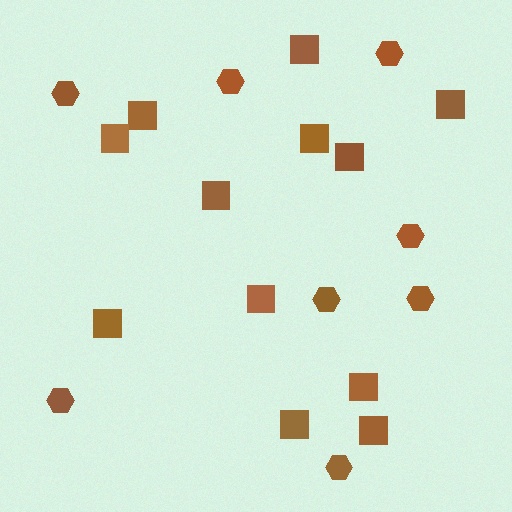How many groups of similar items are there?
There are 2 groups: one group of hexagons (8) and one group of squares (12).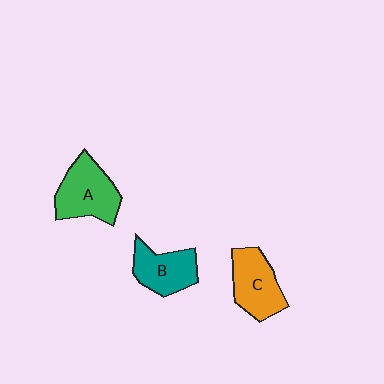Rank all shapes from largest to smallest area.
From largest to smallest: A (green), C (orange), B (teal).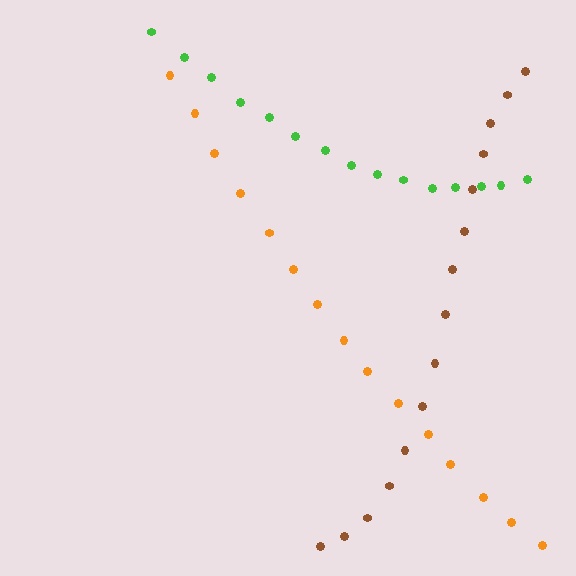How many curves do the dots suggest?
There are 3 distinct paths.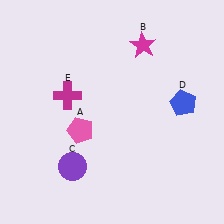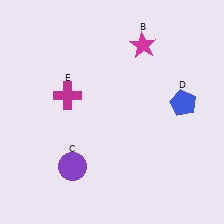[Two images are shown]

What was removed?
The pink pentagon (A) was removed in Image 2.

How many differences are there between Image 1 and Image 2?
There is 1 difference between the two images.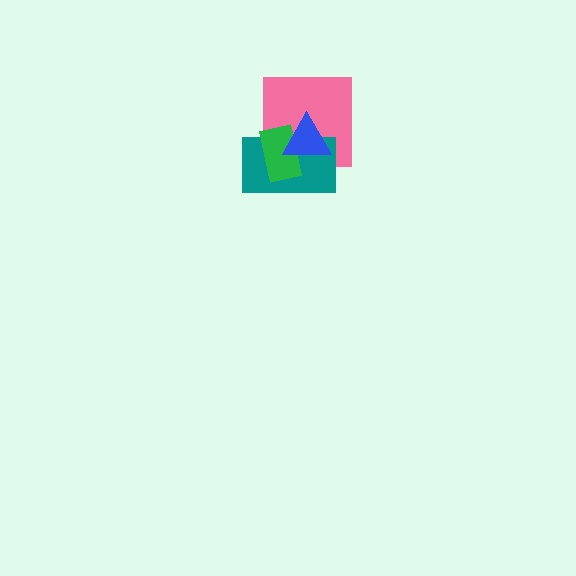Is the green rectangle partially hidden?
Yes, it is partially covered by another shape.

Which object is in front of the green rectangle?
The blue triangle is in front of the green rectangle.